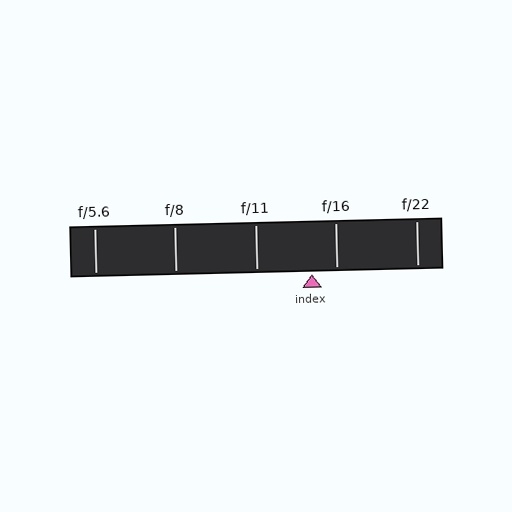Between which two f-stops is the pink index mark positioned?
The index mark is between f/11 and f/16.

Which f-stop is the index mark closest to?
The index mark is closest to f/16.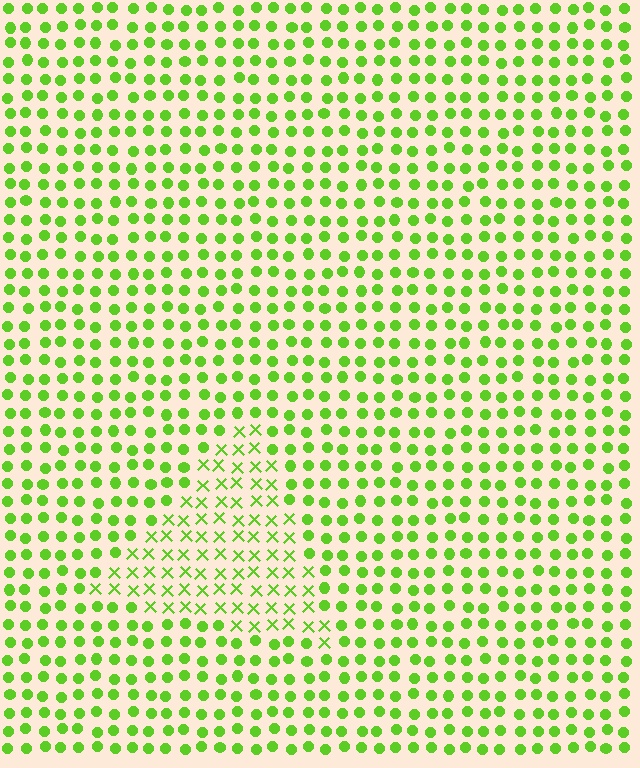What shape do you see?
I see a triangle.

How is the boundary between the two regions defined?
The boundary is defined by a change in element shape: X marks inside vs. circles outside. All elements share the same color and spacing.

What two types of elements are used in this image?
The image uses X marks inside the triangle region and circles outside it.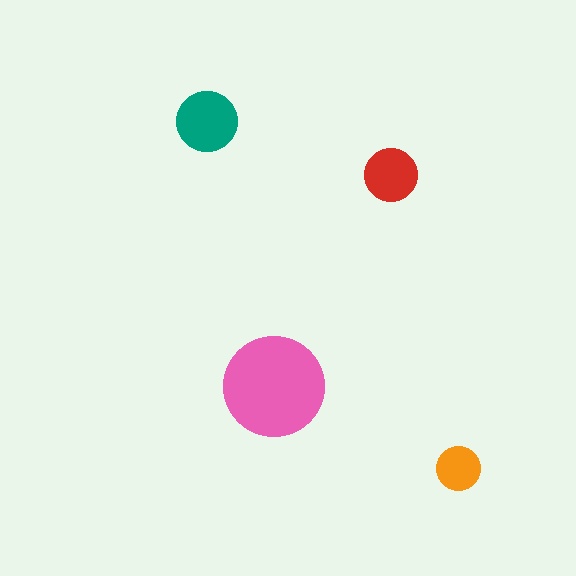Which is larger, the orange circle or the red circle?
The red one.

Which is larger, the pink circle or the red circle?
The pink one.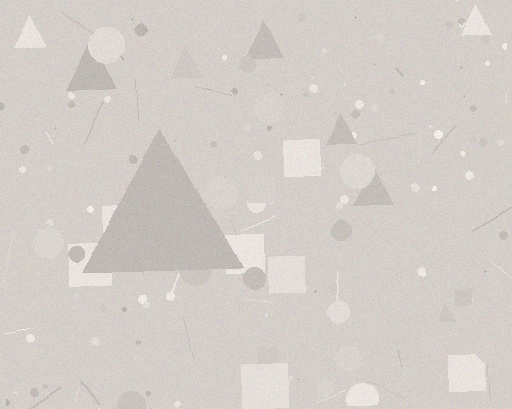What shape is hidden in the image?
A triangle is hidden in the image.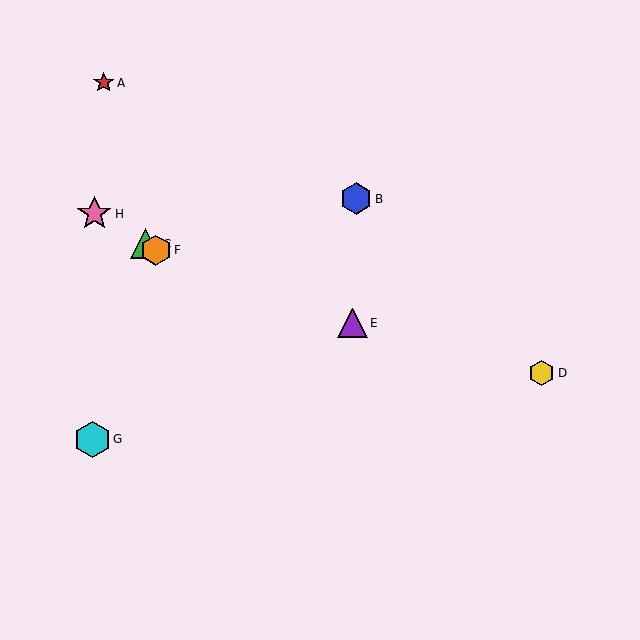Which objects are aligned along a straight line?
Objects C, F, H are aligned along a straight line.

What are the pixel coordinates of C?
Object C is at (145, 244).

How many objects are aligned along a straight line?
3 objects (C, F, H) are aligned along a straight line.